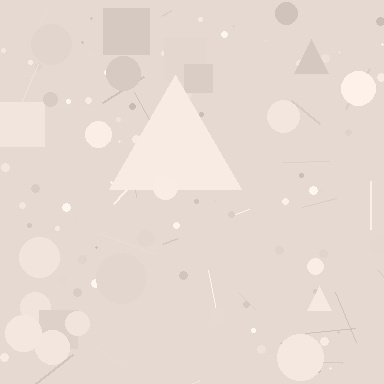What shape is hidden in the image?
A triangle is hidden in the image.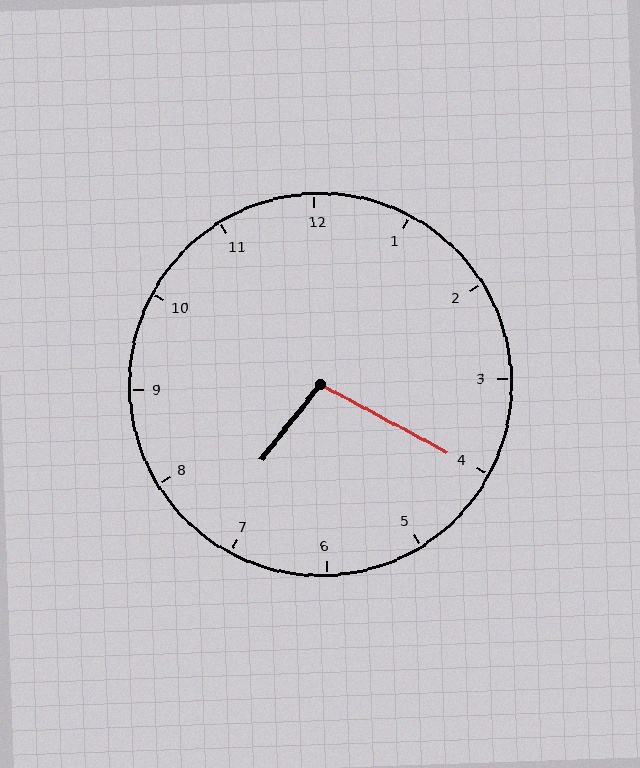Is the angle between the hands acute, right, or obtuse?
It is obtuse.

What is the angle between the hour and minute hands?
Approximately 100 degrees.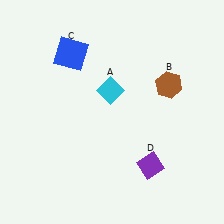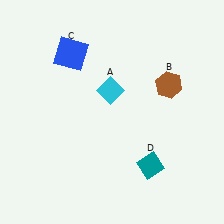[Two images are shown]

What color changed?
The diamond (D) changed from purple in Image 1 to teal in Image 2.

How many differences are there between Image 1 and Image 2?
There is 1 difference between the two images.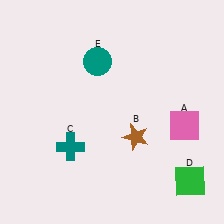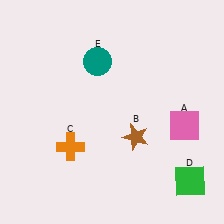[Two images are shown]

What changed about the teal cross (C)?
In Image 1, C is teal. In Image 2, it changed to orange.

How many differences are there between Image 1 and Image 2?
There is 1 difference between the two images.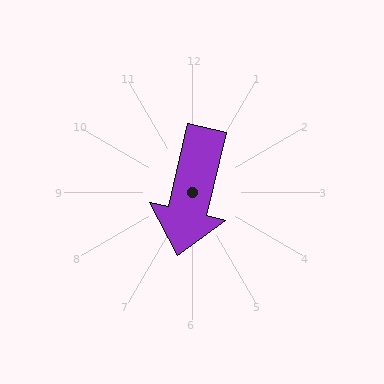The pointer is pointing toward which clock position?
Roughly 6 o'clock.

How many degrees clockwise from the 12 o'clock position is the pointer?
Approximately 193 degrees.